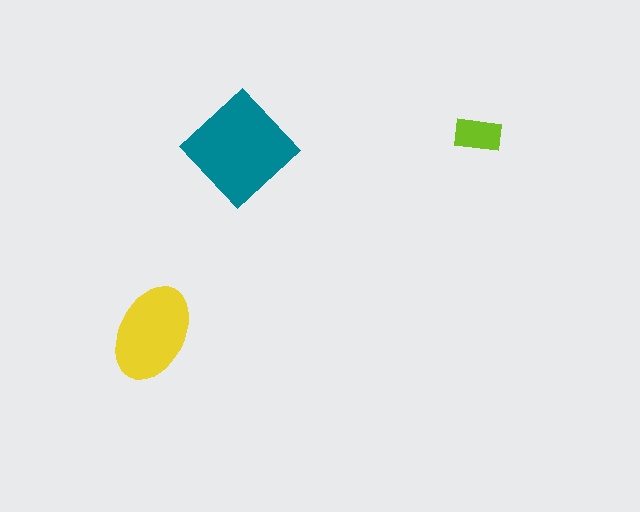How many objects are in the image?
There are 3 objects in the image.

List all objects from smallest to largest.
The lime rectangle, the yellow ellipse, the teal diamond.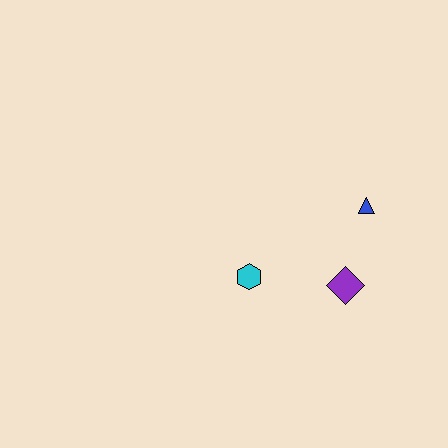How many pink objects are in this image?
There are no pink objects.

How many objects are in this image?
There are 3 objects.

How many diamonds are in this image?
There is 1 diamond.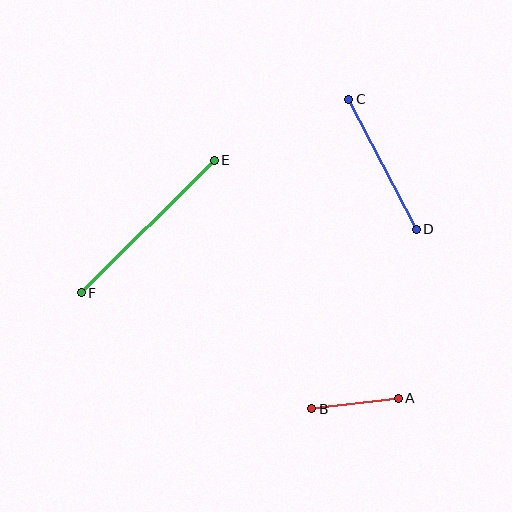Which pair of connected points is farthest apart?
Points E and F are farthest apart.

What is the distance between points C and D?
The distance is approximately 146 pixels.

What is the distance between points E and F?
The distance is approximately 188 pixels.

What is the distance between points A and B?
The distance is approximately 87 pixels.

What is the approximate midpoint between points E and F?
The midpoint is at approximately (148, 226) pixels.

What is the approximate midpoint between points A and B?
The midpoint is at approximately (355, 404) pixels.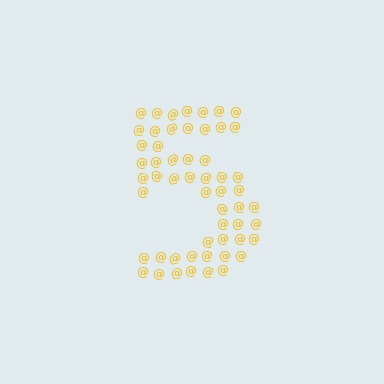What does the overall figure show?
The overall figure shows the digit 5.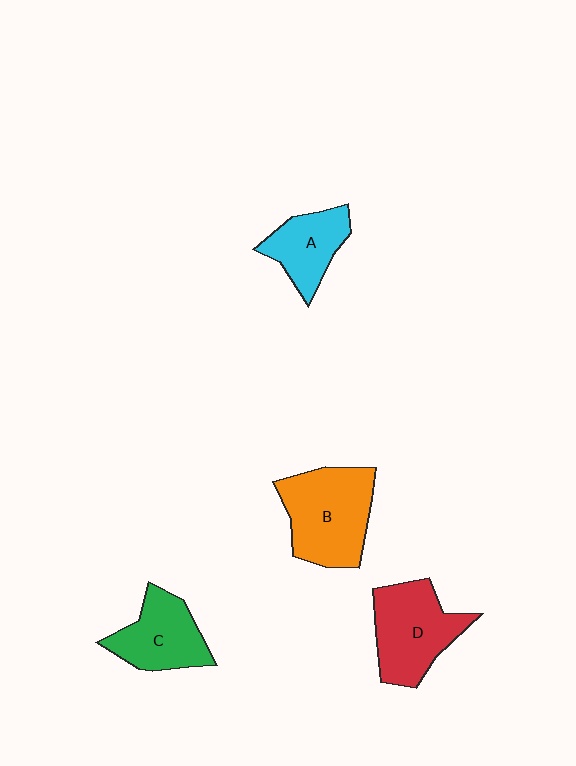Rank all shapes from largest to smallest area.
From largest to smallest: B (orange), D (red), C (green), A (cyan).